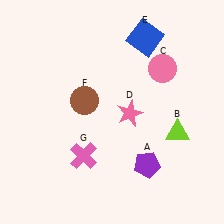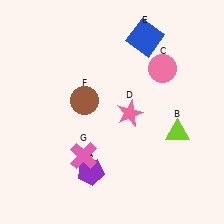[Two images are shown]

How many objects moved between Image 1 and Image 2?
1 object moved between the two images.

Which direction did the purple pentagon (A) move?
The purple pentagon (A) moved left.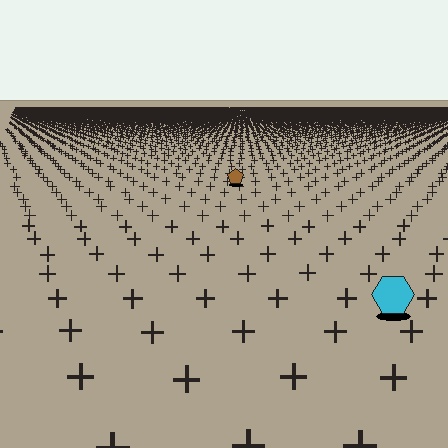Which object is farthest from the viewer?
The brown pentagon is farthest from the viewer. It appears smaller and the ground texture around it is denser.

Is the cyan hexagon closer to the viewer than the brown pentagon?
Yes. The cyan hexagon is closer — you can tell from the texture gradient: the ground texture is coarser near it.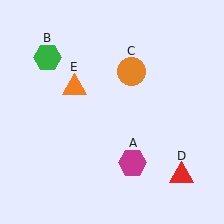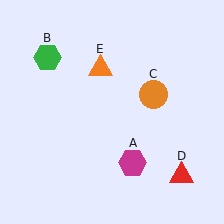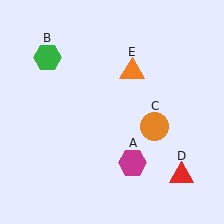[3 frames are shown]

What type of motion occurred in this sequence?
The orange circle (object C), orange triangle (object E) rotated clockwise around the center of the scene.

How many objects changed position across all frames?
2 objects changed position: orange circle (object C), orange triangle (object E).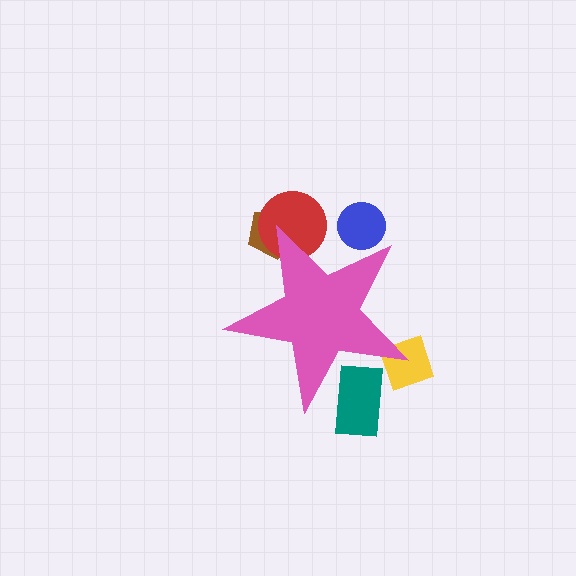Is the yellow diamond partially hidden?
Yes, the yellow diamond is partially hidden behind the pink star.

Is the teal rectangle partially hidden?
Yes, the teal rectangle is partially hidden behind the pink star.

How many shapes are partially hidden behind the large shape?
5 shapes are partially hidden.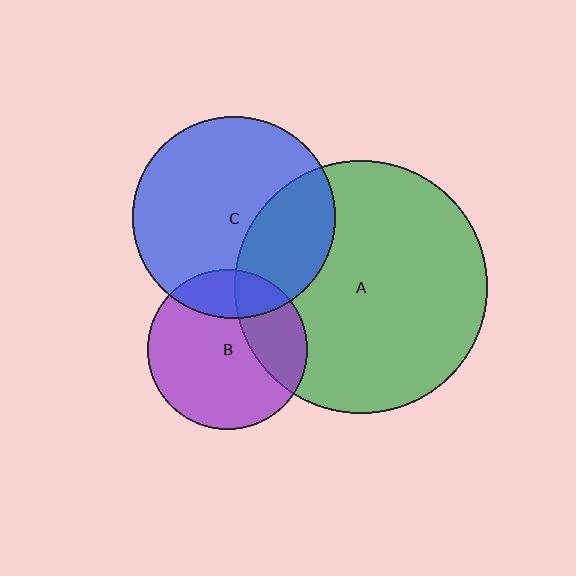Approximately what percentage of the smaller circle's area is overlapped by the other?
Approximately 30%.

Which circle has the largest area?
Circle A (green).